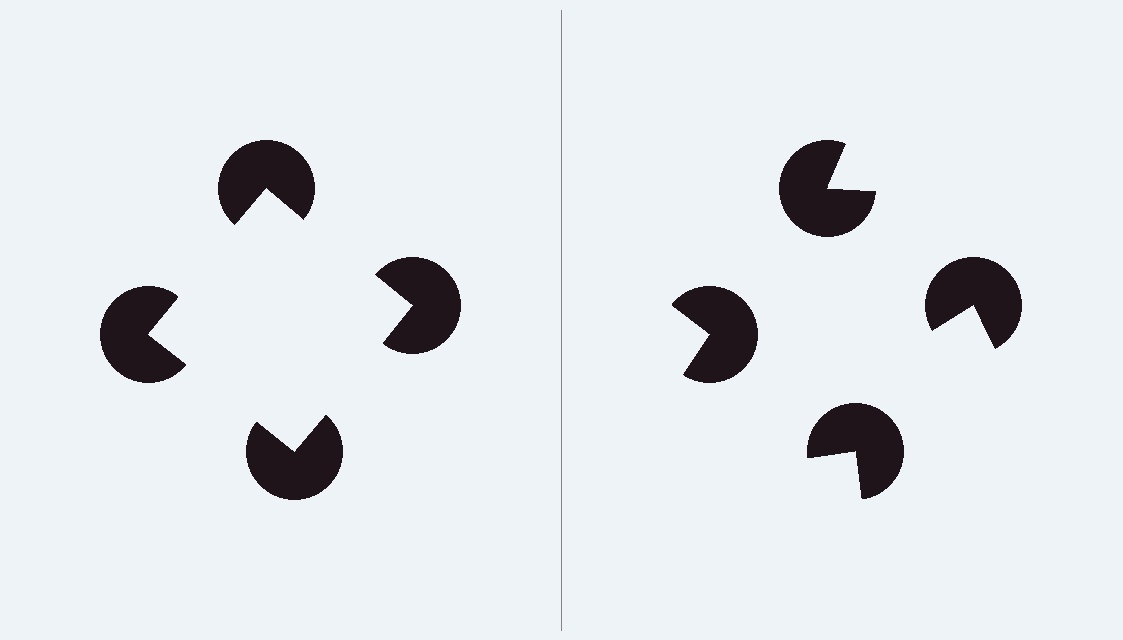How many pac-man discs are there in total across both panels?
8 — 4 on each side.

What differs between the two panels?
The pac-man discs are positioned identically on both sides; only the wedge orientations differ. On the left they align to a square; on the right they are misaligned.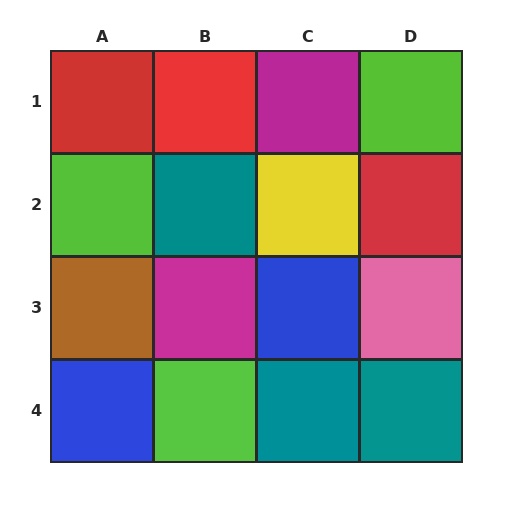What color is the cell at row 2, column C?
Yellow.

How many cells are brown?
1 cell is brown.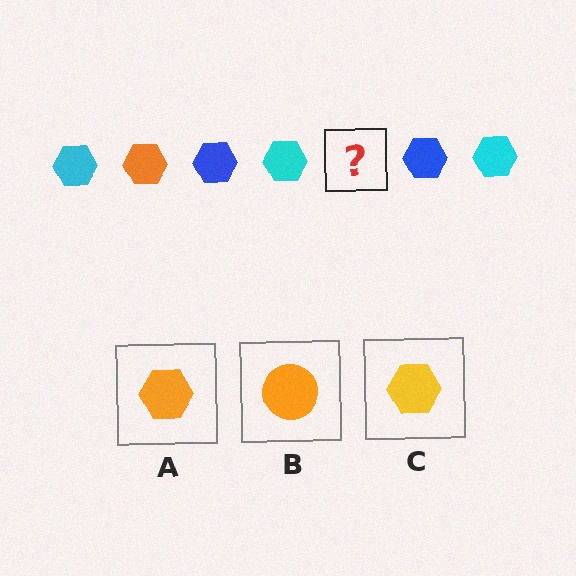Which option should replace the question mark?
Option A.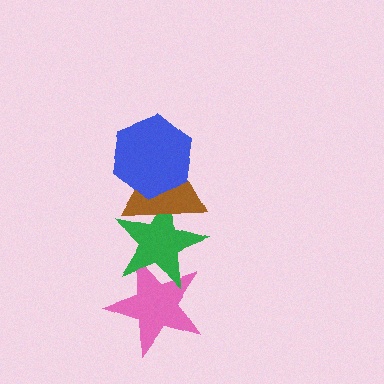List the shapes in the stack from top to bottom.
From top to bottom: the blue hexagon, the brown triangle, the green star, the pink star.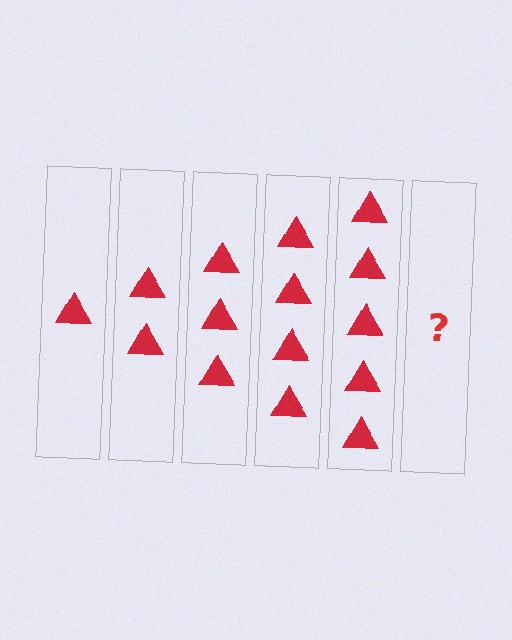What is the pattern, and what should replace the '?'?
The pattern is that each step adds one more triangle. The '?' should be 6 triangles.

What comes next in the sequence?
The next element should be 6 triangles.